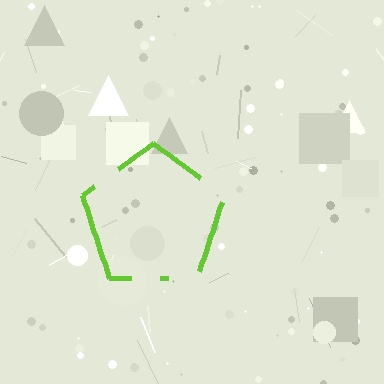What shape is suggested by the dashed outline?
The dashed outline suggests a pentagon.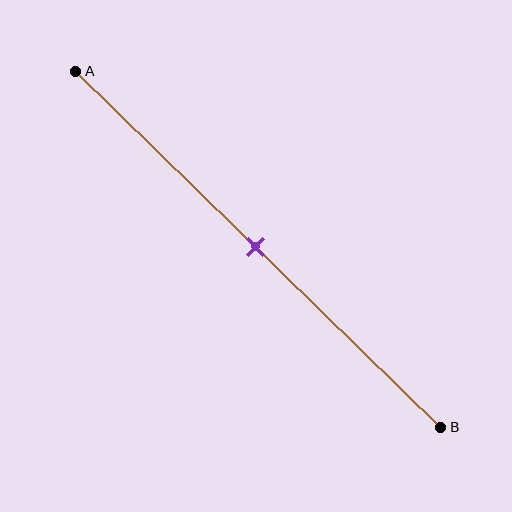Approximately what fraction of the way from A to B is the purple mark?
The purple mark is approximately 50% of the way from A to B.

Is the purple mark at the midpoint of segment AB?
Yes, the mark is approximately at the midpoint.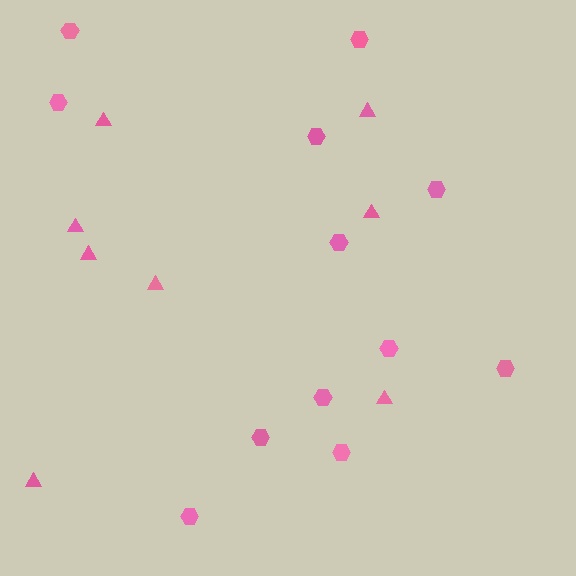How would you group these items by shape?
There are 2 groups: one group of triangles (8) and one group of hexagons (12).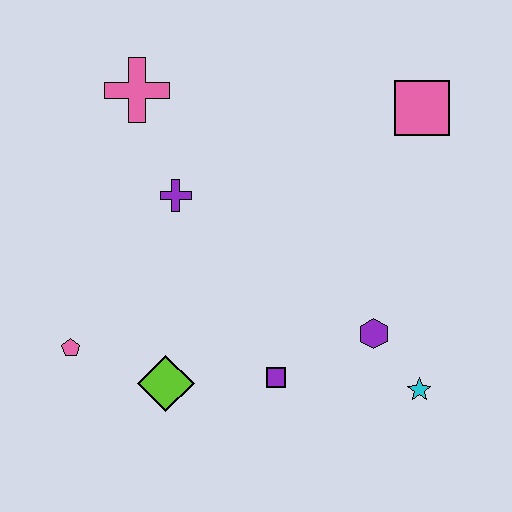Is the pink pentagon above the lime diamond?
Yes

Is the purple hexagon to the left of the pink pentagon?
No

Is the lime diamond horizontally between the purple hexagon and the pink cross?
Yes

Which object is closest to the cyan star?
The purple hexagon is closest to the cyan star.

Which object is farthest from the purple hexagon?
The pink cross is farthest from the purple hexagon.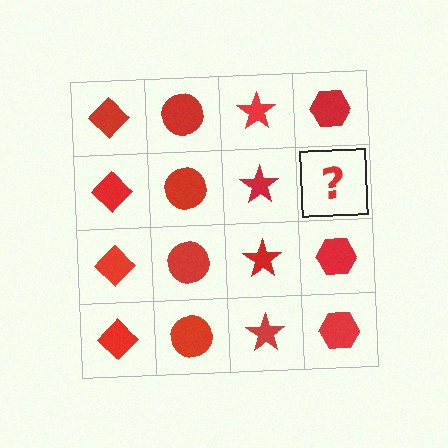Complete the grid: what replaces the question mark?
The question mark should be replaced with a red hexagon.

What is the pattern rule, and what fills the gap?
The rule is that each column has a consistent shape. The gap should be filled with a red hexagon.